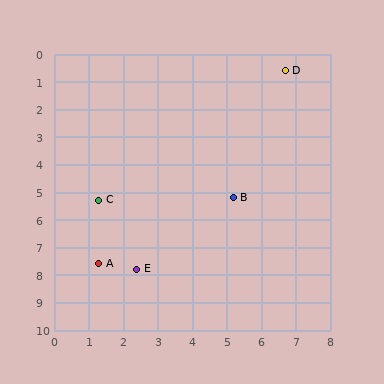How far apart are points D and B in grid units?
Points D and B are about 4.8 grid units apart.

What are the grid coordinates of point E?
Point E is at approximately (2.4, 7.8).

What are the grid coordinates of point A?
Point A is at approximately (1.3, 7.6).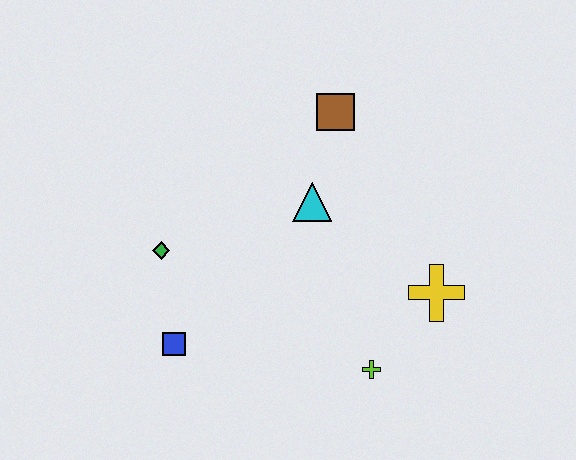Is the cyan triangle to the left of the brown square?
Yes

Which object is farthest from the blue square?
The brown square is farthest from the blue square.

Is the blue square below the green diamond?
Yes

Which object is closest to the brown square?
The cyan triangle is closest to the brown square.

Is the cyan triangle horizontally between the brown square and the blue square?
Yes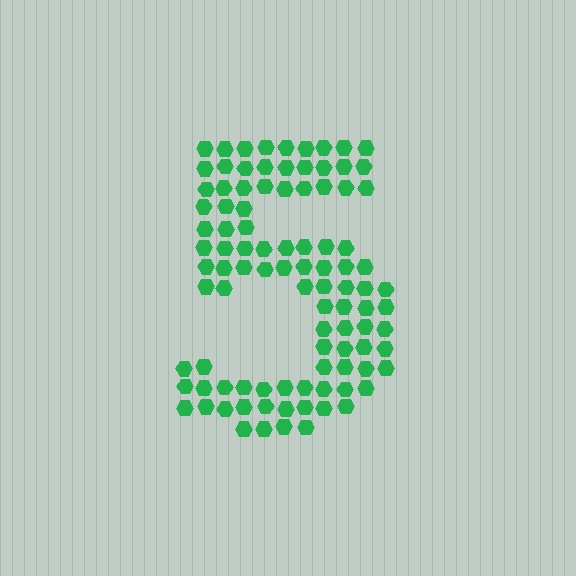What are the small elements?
The small elements are hexagons.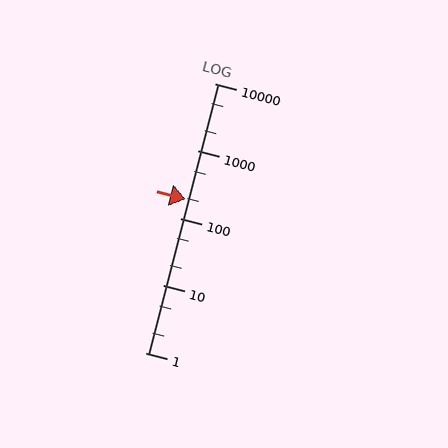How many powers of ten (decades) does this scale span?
The scale spans 4 decades, from 1 to 10000.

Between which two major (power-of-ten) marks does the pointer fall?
The pointer is between 100 and 1000.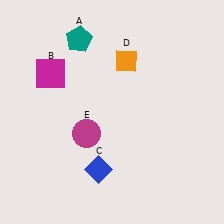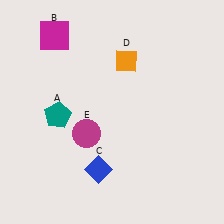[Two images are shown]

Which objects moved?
The objects that moved are: the teal pentagon (A), the magenta square (B).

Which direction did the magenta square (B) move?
The magenta square (B) moved up.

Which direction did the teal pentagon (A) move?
The teal pentagon (A) moved down.